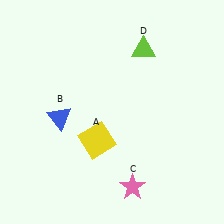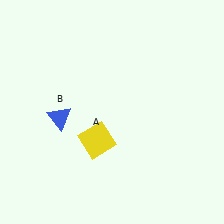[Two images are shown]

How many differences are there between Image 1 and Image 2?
There are 2 differences between the two images.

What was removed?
The pink star (C), the lime triangle (D) were removed in Image 2.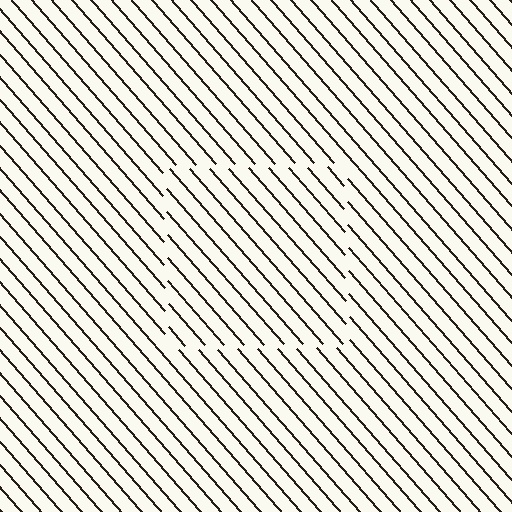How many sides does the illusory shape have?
4 sides — the line-ends trace a square.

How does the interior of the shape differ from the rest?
The interior of the shape contains the same grating, shifted by half a period — the contour is defined by the phase discontinuity where line-ends from the inner and outer gratings abut.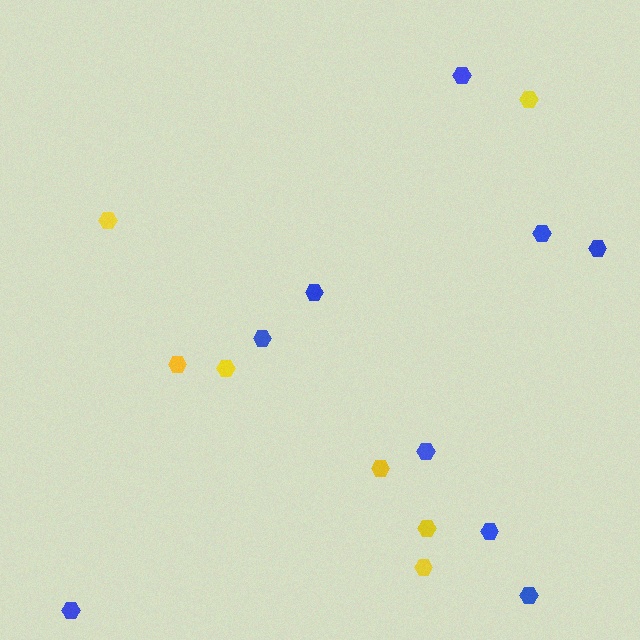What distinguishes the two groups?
There are 2 groups: one group of yellow hexagons (7) and one group of blue hexagons (9).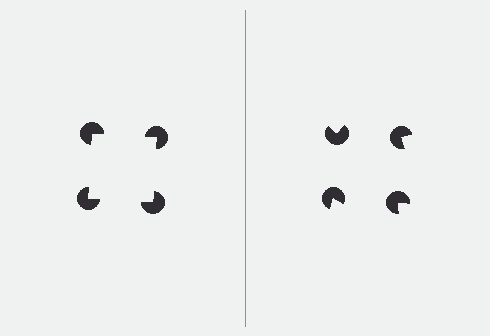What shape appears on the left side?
An illusory square.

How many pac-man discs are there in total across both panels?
8 — 4 on each side.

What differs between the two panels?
The pac-man discs are positioned identically on both sides; only the wedge orientations differ. On the left they align to a square; on the right they are misaligned.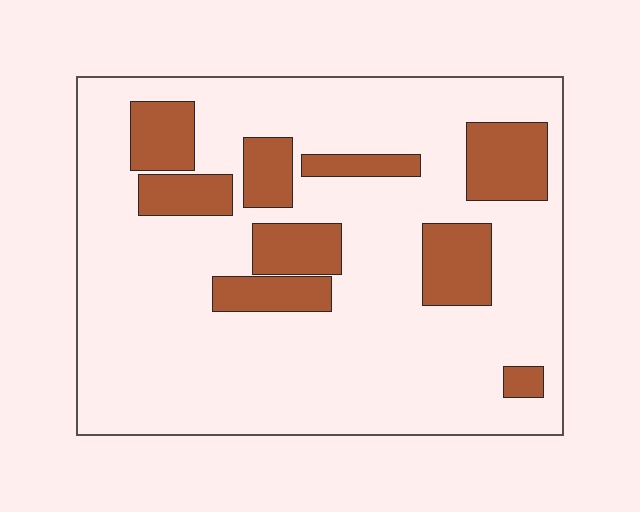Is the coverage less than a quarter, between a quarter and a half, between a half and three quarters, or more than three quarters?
Less than a quarter.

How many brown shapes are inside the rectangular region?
9.